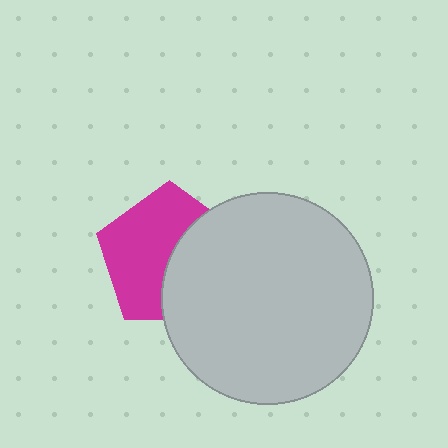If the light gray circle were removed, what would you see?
You would see the complete magenta pentagon.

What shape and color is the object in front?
The object in front is a light gray circle.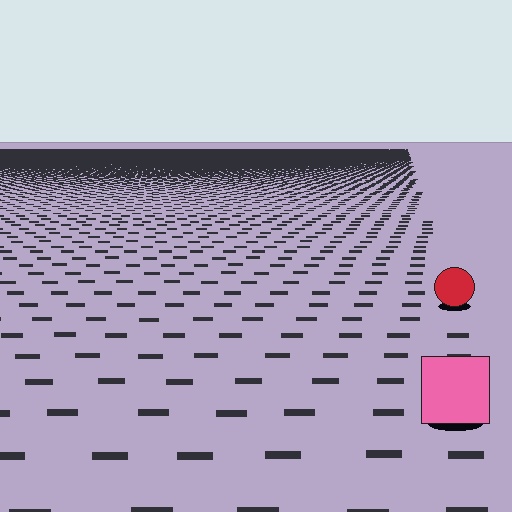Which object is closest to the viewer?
The pink square is closest. The texture marks near it are larger and more spread out.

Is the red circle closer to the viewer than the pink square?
No. The pink square is closer — you can tell from the texture gradient: the ground texture is coarser near it.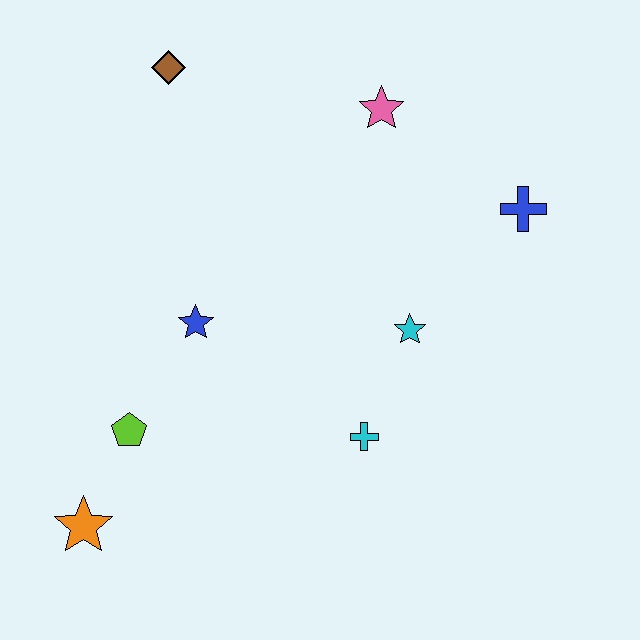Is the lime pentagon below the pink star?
Yes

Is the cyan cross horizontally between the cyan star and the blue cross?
No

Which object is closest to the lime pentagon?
The orange star is closest to the lime pentagon.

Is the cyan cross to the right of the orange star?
Yes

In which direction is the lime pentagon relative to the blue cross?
The lime pentagon is to the left of the blue cross.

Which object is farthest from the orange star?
The blue cross is farthest from the orange star.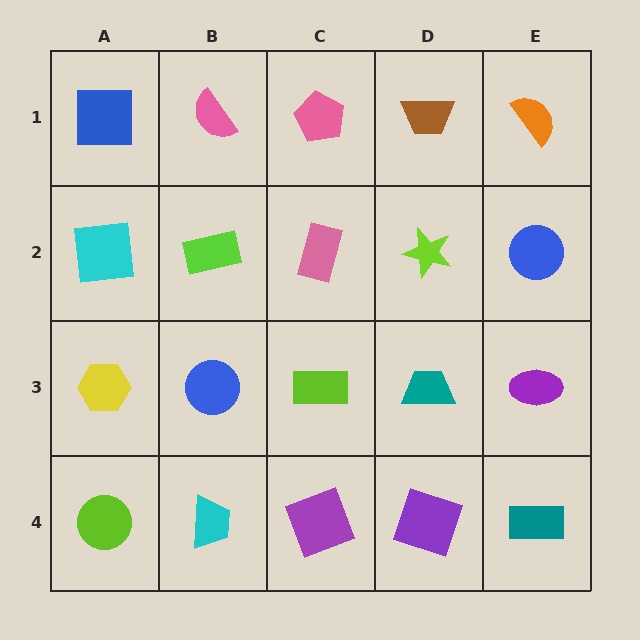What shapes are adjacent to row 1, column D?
A lime star (row 2, column D), a pink pentagon (row 1, column C), an orange semicircle (row 1, column E).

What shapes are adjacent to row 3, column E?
A blue circle (row 2, column E), a teal rectangle (row 4, column E), a teal trapezoid (row 3, column D).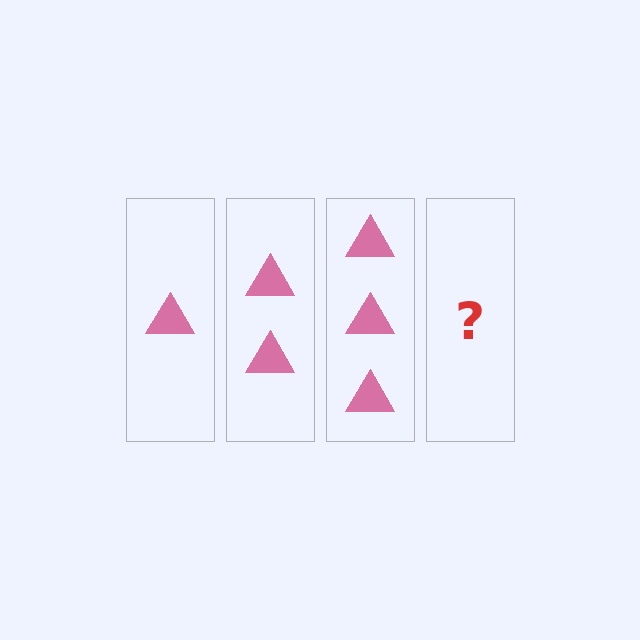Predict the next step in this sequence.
The next step is 4 triangles.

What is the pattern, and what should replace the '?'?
The pattern is that each step adds one more triangle. The '?' should be 4 triangles.